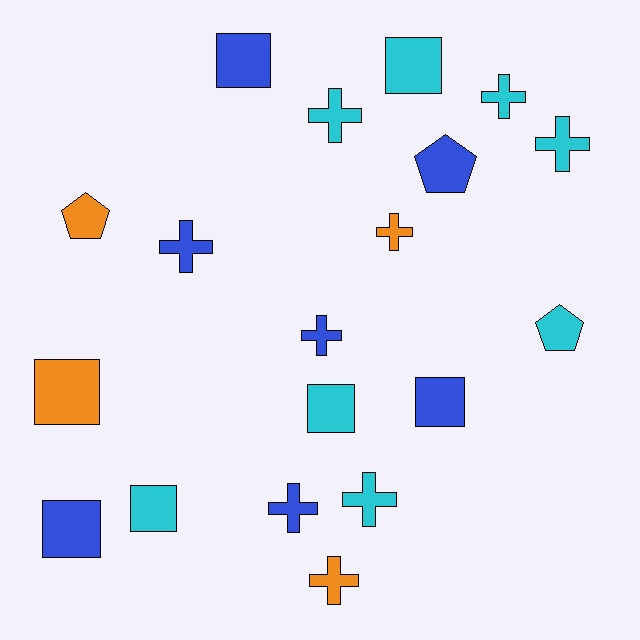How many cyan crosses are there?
There are 4 cyan crosses.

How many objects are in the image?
There are 19 objects.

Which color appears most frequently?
Cyan, with 8 objects.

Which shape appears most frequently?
Cross, with 9 objects.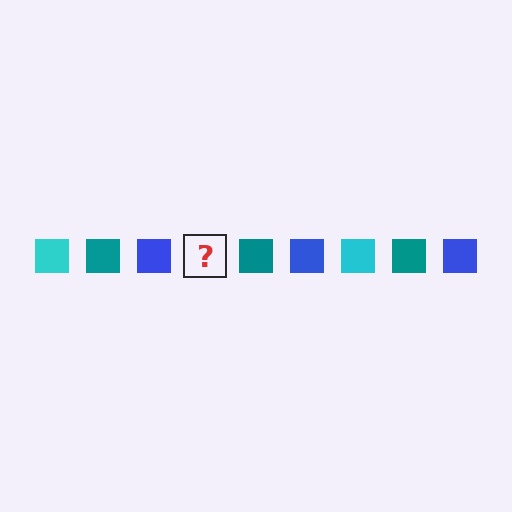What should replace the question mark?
The question mark should be replaced with a cyan square.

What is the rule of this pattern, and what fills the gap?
The rule is that the pattern cycles through cyan, teal, blue squares. The gap should be filled with a cyan square.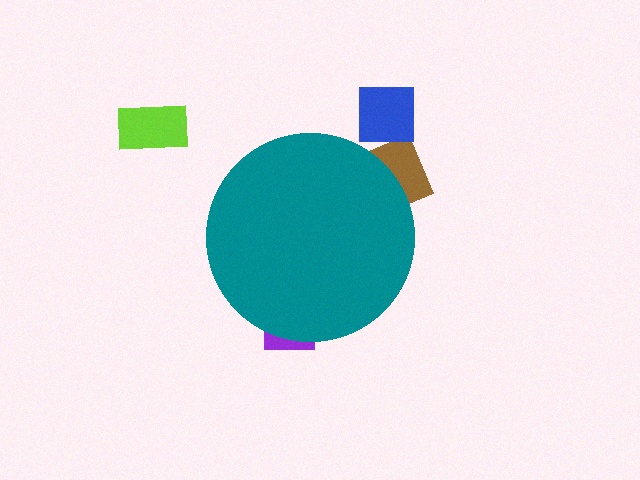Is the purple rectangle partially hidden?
Yes, the purple rectangle is partially hidden behind the teal circle.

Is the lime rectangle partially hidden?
No, the lime rectangle is fully visible.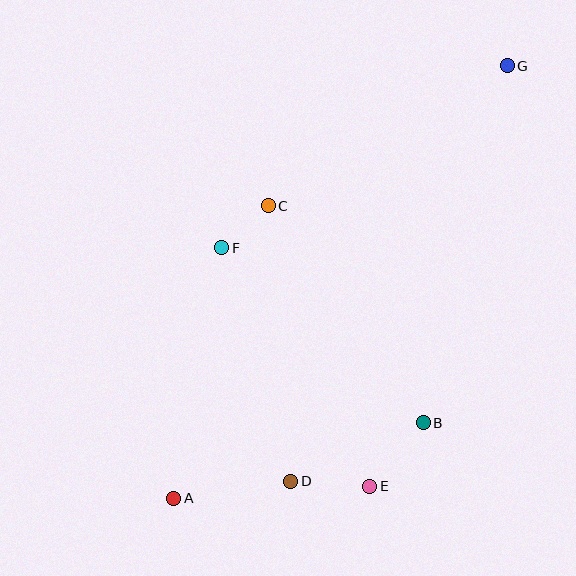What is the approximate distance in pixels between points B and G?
The distance between B and G is approximately 367 pixels.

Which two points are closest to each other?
Points C and F are closest to each other.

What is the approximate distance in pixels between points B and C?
The distance between B and C is approximately 267 pixels.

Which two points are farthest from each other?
Points A and G are farthest from each other.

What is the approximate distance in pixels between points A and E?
The distance between A and E is approximately 196 pixels.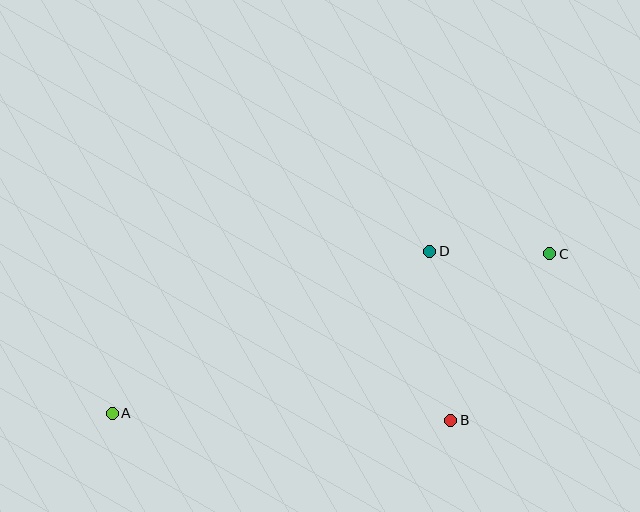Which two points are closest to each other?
Points C and D are closest to each other.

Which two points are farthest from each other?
Points A and C are farthest from each other.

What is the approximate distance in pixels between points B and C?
The distance between B and C is approximately 194 pixels.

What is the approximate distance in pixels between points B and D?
The distance between B and D is approximately 170 pixels.